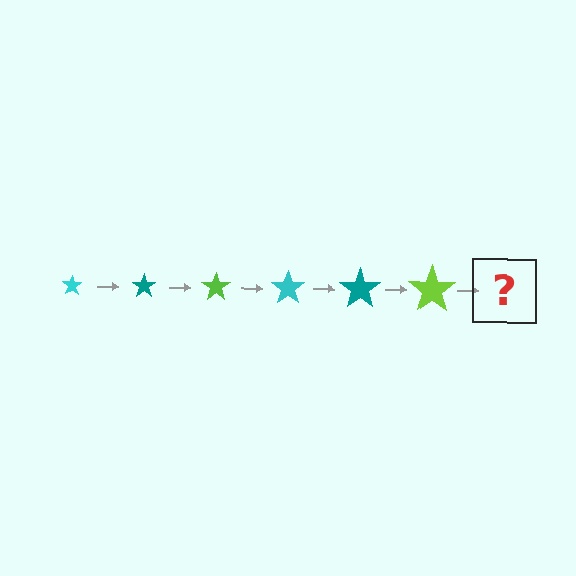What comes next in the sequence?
The next element should be a cyan star, larger than the previous one.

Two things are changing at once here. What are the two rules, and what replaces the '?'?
The two rules are that the star grows larger each step and the color cycles through cyan, teal, and lime. The '?' should be a cyan star, larger than the previous one.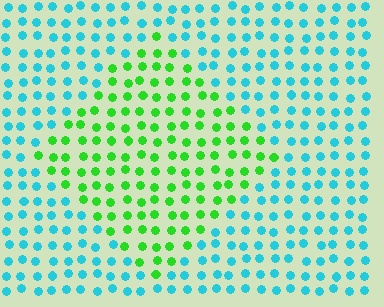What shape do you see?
I see a diamond.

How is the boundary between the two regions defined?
The boundary is defined purely by a slight shift in hue (about 66 degrees). Spacing, size, and orientation are identical on both sides.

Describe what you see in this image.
The image is filled with small cyan elements in a uniform arrangement. A diamond-shaped region is visible where the elements are tinted to a slightly different hue, forming a subtle color boundary.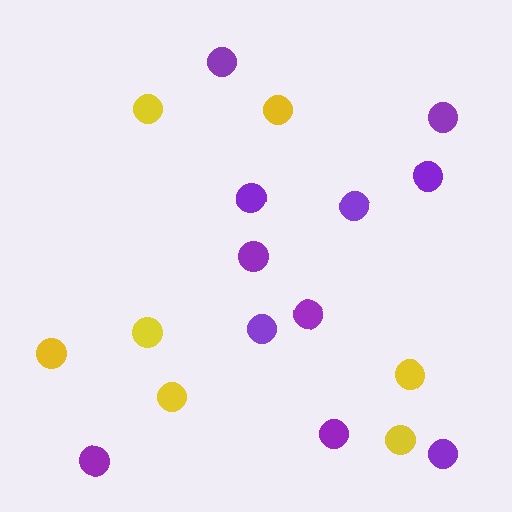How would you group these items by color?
There are 2 groups: one group of purple circles (11) and one group of yellow circles (7).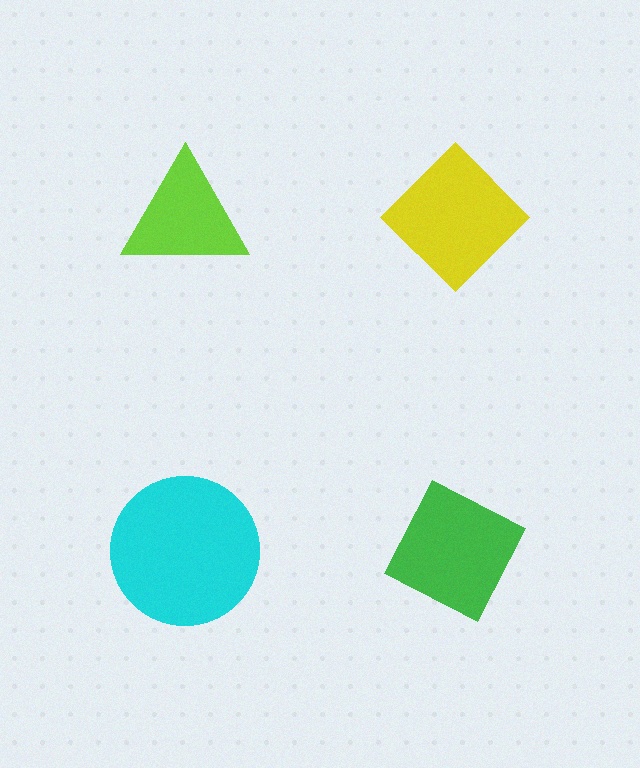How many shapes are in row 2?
2 shapes.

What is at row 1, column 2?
A yellow diamond.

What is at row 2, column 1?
A cyan circle.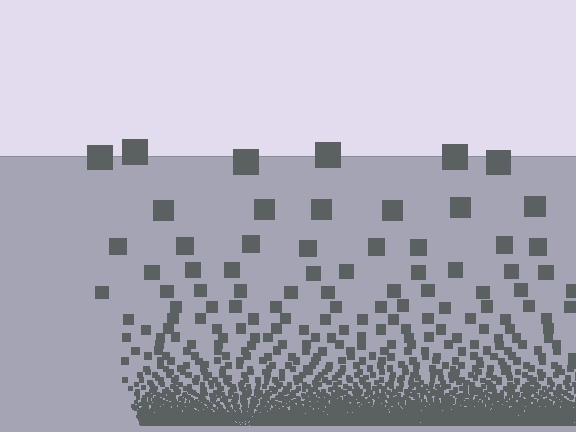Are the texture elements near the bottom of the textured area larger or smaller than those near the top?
Smaller. The gradient is inverted — elements near the bottom are smaller and denser.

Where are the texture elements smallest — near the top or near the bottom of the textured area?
Near the bottom.